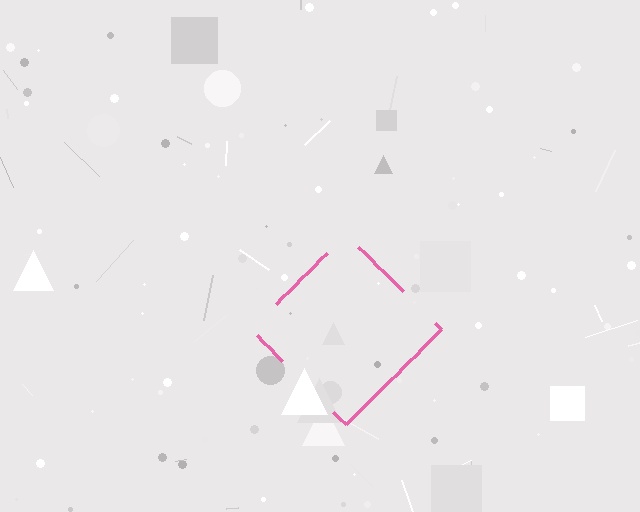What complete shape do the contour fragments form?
The contour fragments form a diamond.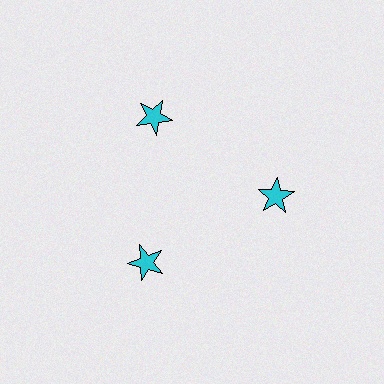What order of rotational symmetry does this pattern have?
This pattern has 3-fold rotational symmetry.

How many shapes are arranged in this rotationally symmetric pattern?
There are 3 shapes, arranged in 3 groups of 1.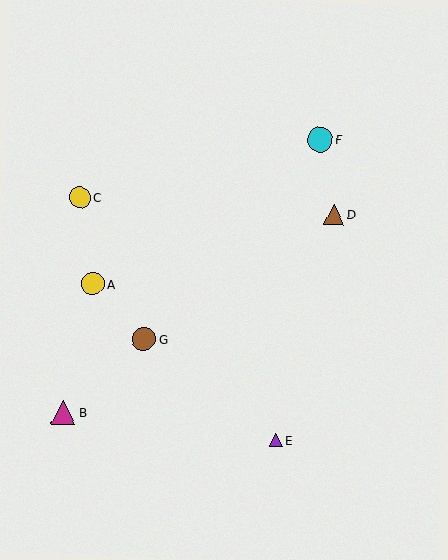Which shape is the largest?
The cyan circle (labeled F) is the largest.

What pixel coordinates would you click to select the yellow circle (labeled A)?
Click at (93, 284) to select the yellow circle A.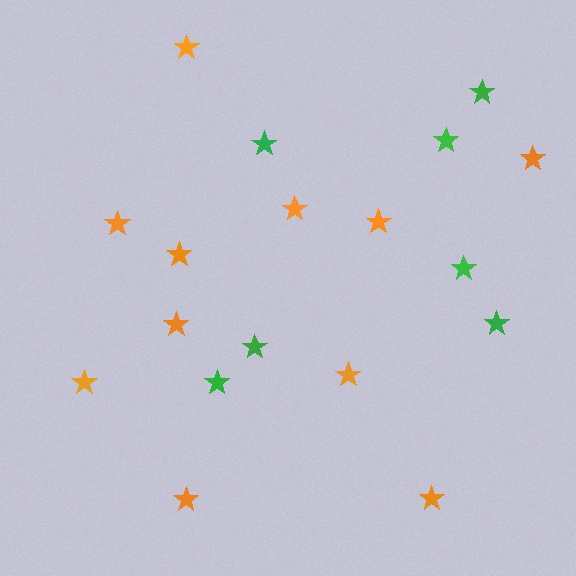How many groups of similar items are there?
There are 2 groups: one group of green stars (7) and one group of orange stars (11).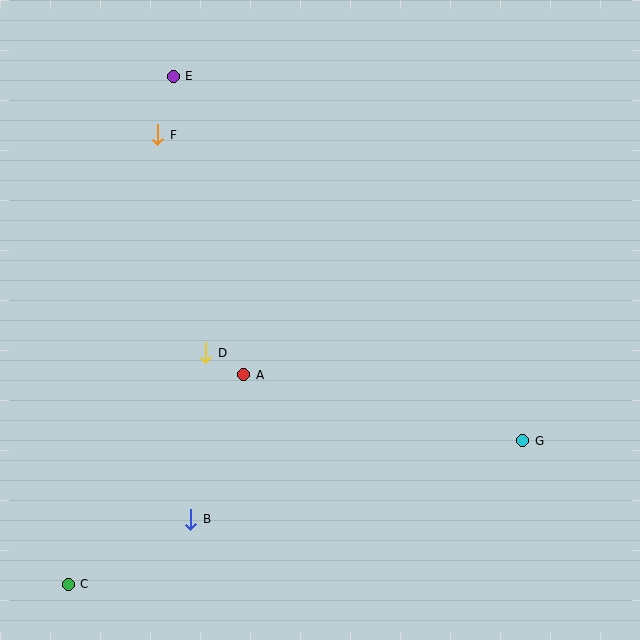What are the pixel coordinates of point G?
Point G is at (523, 441).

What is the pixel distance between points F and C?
The distance between F and C is 458 pixels.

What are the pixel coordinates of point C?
Point C is at (68, 584).